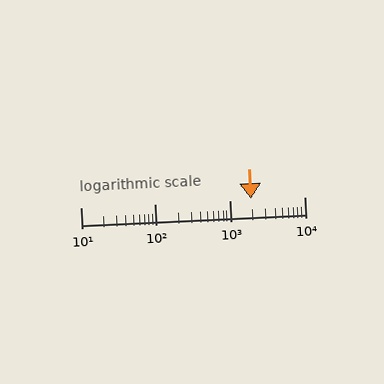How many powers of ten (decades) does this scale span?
The scale spans 3 decades, from 10 to 10000.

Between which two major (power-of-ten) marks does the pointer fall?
The pointer is between 1000 and 10000.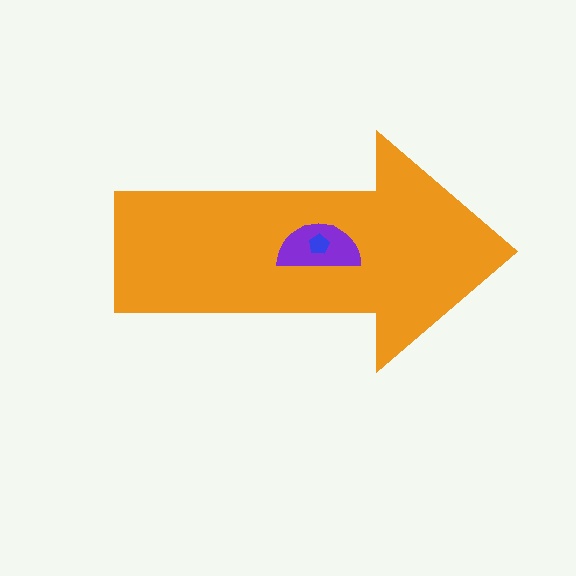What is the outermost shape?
The orange arrow.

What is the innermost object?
The blue pentagon.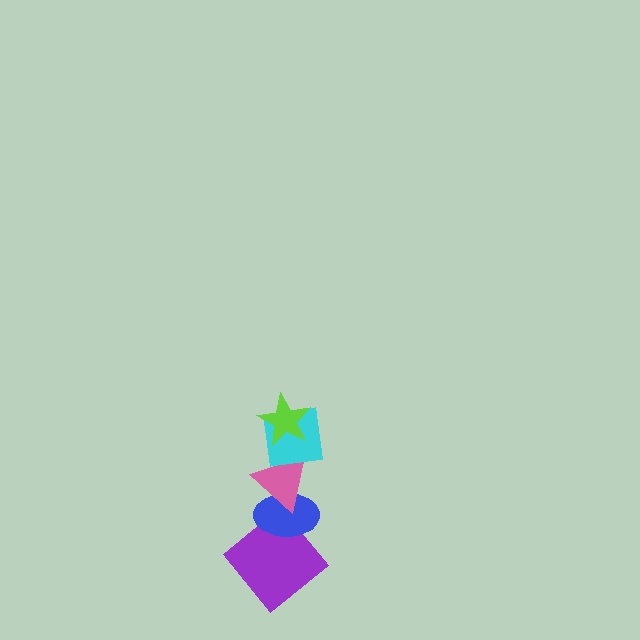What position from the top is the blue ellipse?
The blue ellipse is 4th from the top.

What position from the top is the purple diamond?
The purple diamond is 5th from the top.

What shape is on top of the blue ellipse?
The pink triangle is on top of the blue ellipse.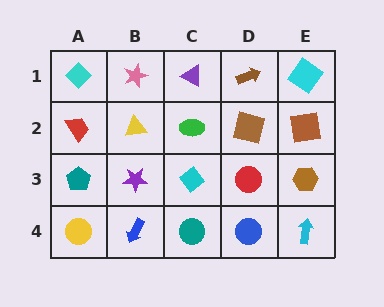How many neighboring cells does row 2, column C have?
4.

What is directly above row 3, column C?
A green ellipse.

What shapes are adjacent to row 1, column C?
A green ellipse (row 2, column C), a pink star (row 1, column B), a brown arrow (row 1, column D).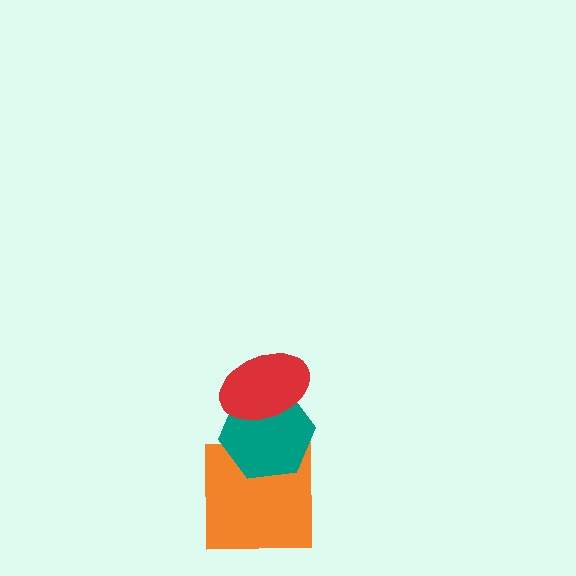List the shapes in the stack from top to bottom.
From top to bottom: the red ellipse, the teal hexagon, the orange square.